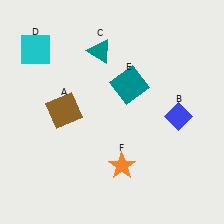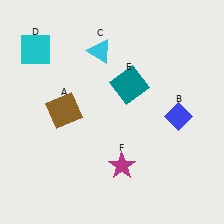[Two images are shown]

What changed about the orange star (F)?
In Image 1, F is orange. In Image 2, it changed to magenta.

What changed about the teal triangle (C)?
In Image 1, C is teal. In Image 2, it changed to cyan.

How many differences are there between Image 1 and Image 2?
There are 2 differences between the two images.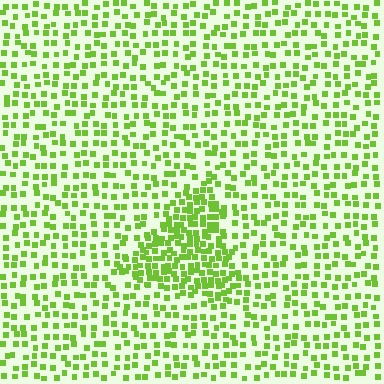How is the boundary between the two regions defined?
The boundary is defined by a change in element density (approximately 2.1x ratio). All elements are the same color, size, and shape.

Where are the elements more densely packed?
The elements are more densely packed inside the triangle boundary.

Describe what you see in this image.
The image contains small lime elements arranged at two different densities. A triangle-shaped region is visible where the elements are more densely packed than the surrounding area.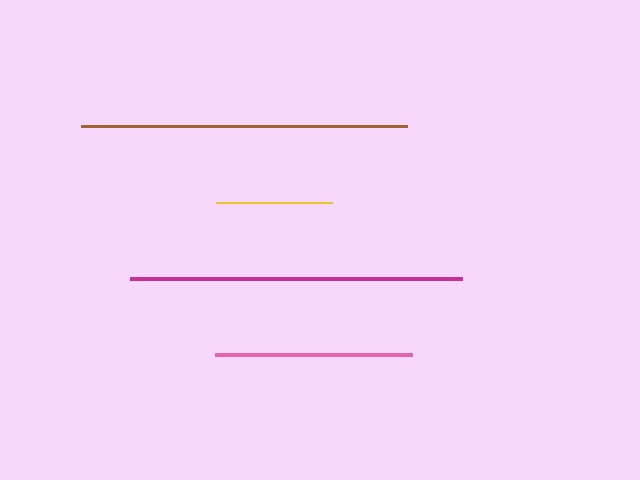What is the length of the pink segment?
The pink segment is approximately 197 pixels long.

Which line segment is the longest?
The magenta line is the longest at approximately 332 pixels.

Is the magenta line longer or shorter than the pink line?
The magenta line is longer than the pink line.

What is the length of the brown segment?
The brown segment is approximately 326 pixels long.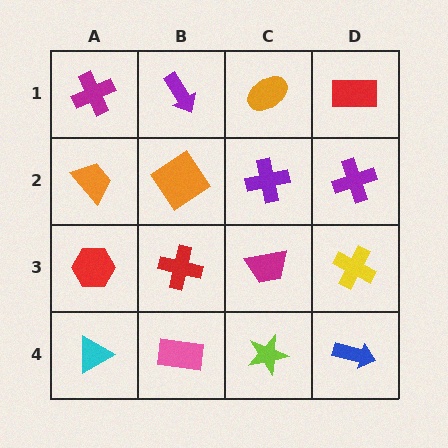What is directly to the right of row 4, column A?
A pink rectangle.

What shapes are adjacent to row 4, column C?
A magenta trapezoid (row 3, column C), a pink rectangle (row 4, column B), a blue arrow (row 4, column D).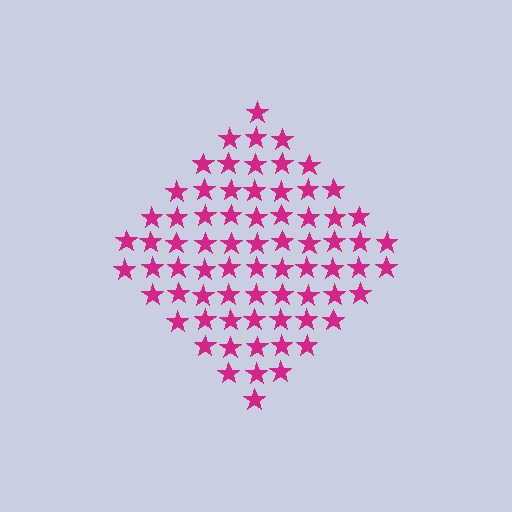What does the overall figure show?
The overall figure shows a diamond.